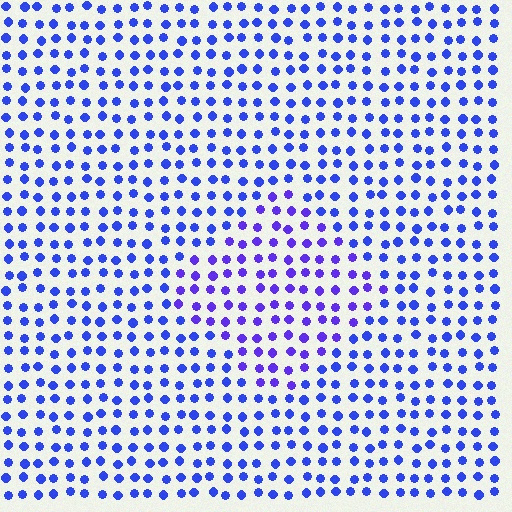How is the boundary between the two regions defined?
The boundary is defined purely by a slight shift in hue (about 24 degrees). Spacing, size, and orientation are identical on both sides.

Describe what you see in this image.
The image is filled with small blue elements in a uniform arrangement. A diamond-shaped region is visible where the elements are tinted to a slightly different hue, forming a subtle color boundary.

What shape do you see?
I see a diamond.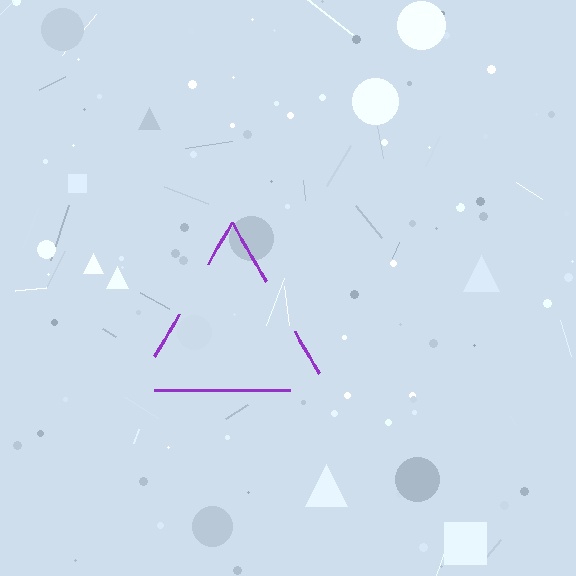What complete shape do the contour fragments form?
The contour fragments form a triangle.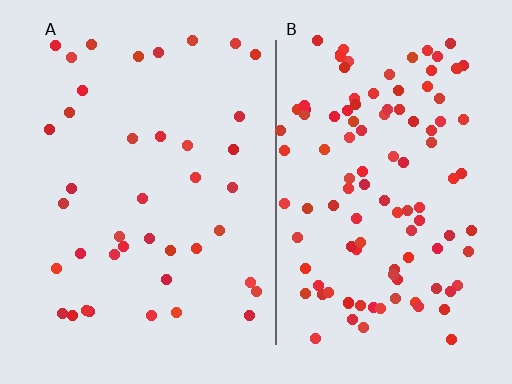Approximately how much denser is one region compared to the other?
Approximately 2.8× — region B over region A.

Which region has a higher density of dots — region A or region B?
B (the right).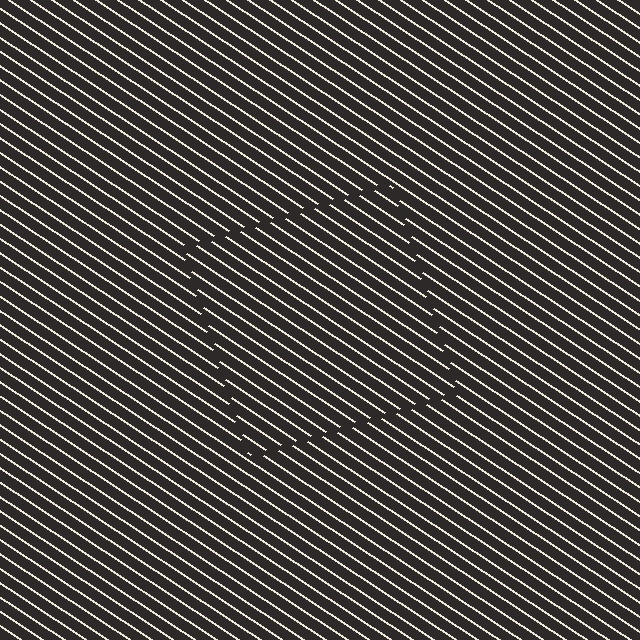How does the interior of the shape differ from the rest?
The interior of the shape contains the same grating, shifted by half a period — the contour is defined by the phase discontinuity where line-ends from the inner and outer gratings abut.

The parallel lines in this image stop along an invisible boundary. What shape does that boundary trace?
An illusory square. The interior of the shape contains the same grating, shifted by half a period — the contour is defined by the phase discontinuity where line-ends from the inner and outer gratings abut.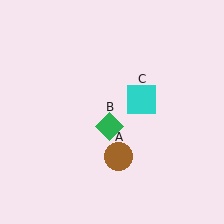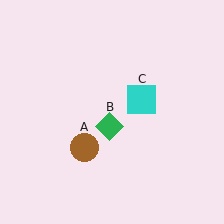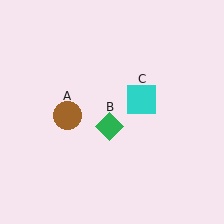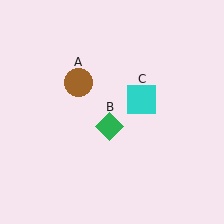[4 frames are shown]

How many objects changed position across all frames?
1 object changed position: brown circle (object A).